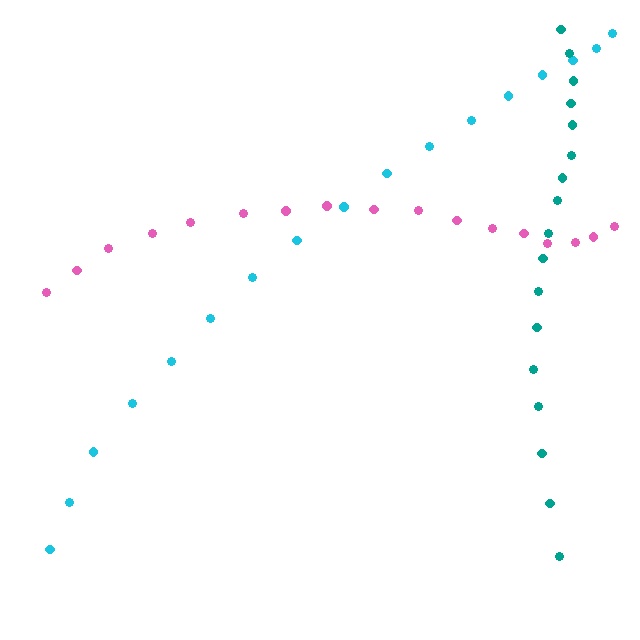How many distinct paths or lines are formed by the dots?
There are 3 distinct paths.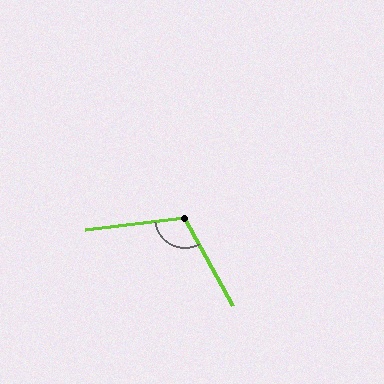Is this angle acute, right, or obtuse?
It is obtuse.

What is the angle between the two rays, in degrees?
Approximately 111 degrees.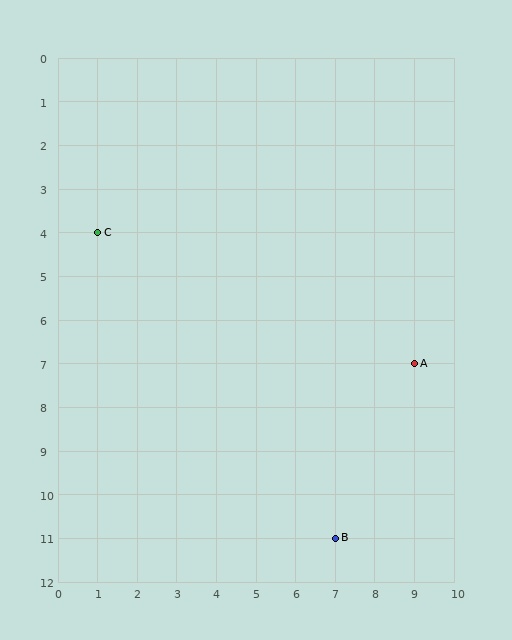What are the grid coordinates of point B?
Point B is at grid coordinates (7, 11).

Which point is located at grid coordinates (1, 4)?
Point C is at (1, 4).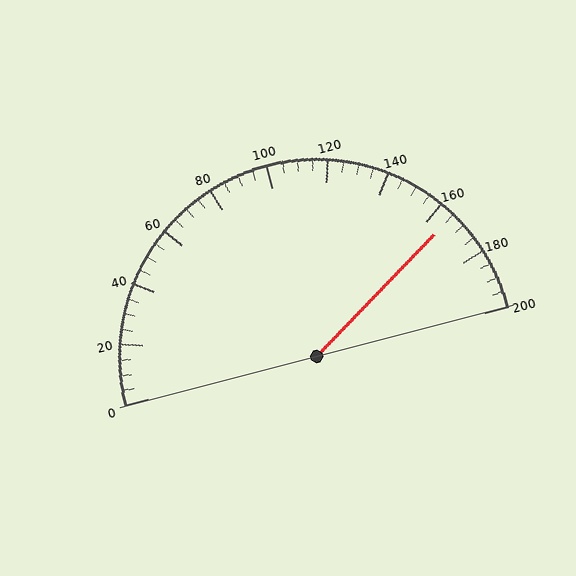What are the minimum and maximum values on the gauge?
The gauge ranges from 0 to 200.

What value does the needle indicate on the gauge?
The needle indicates approximately 165.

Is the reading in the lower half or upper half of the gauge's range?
The reading is in the upper half of the range (0 to 200).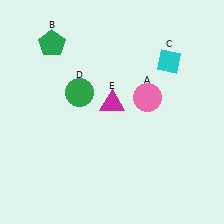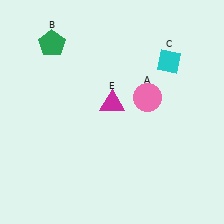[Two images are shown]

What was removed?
The green circle (D) was removed in Image 2.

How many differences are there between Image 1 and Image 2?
There is 1 difference between the two images.